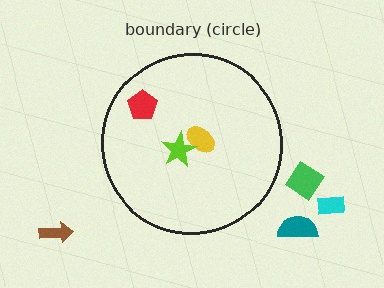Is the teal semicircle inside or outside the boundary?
Outside.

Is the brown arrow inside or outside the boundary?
Outside.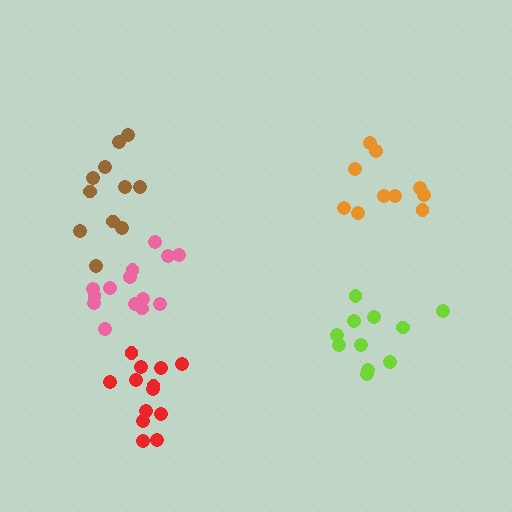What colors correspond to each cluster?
The clusters are colored: brown, pink, lime, orange, red.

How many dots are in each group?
Group 1: 11 dots, Group 2: 14 dots, Group 3: 11 dots, Group 4: 10 dots, Group 5: 13 dots (59 total).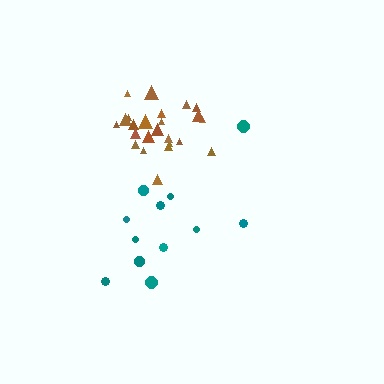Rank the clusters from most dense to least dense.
brown, teal.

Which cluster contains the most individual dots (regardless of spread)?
Brown (24).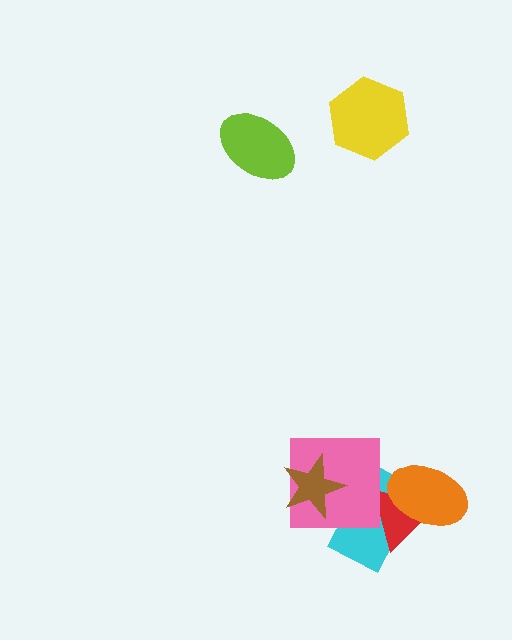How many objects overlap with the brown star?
2 objects overlap with the brown star.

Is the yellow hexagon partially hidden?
No, no other shape covers it.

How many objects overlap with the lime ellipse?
0 objects overlap with the lime ellipse.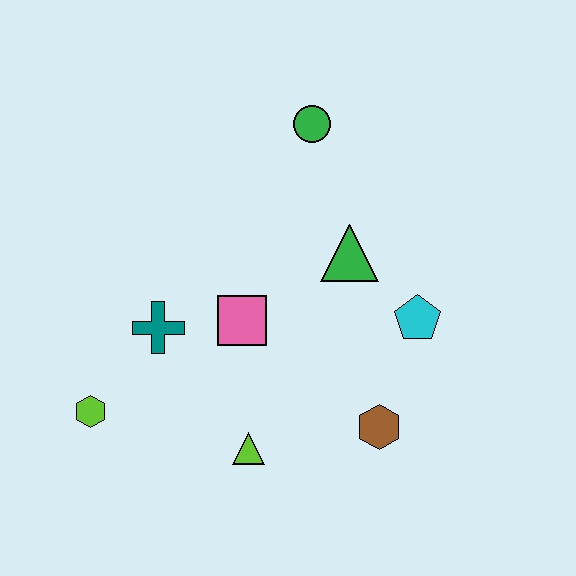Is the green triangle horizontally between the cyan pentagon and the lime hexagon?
Yes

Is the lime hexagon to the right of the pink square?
No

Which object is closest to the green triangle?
The cyan pentagon is closest to the green triangle.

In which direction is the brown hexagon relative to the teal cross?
The brown hexagon is to the right of the teal cross.